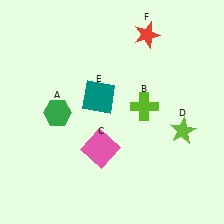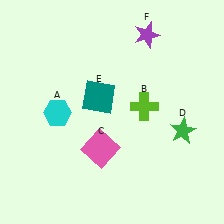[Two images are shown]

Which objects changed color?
A changed from green to cyan. D changed from lime to green. F changed from red to purple.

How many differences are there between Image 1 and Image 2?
There are 3 differences between the two images.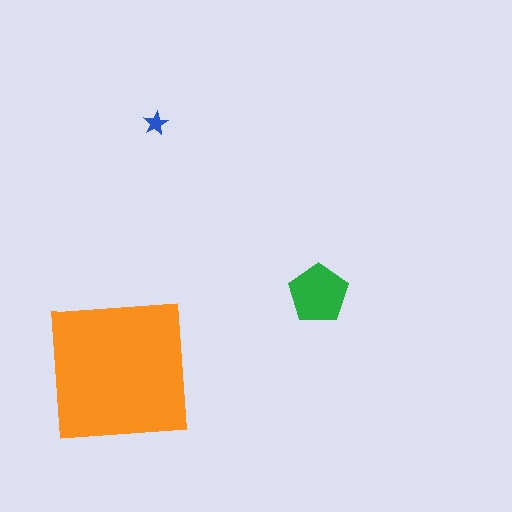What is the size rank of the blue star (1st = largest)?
3rd.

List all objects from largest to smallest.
The orange square, the green pentagon, the blue star.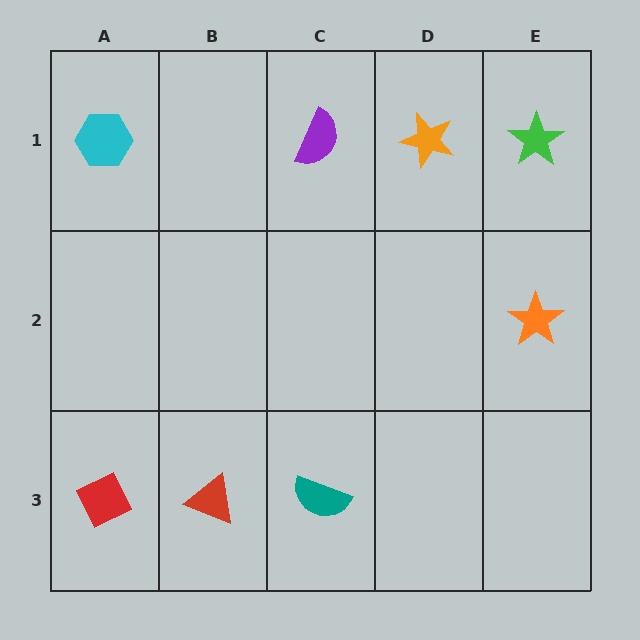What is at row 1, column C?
A purple semicircle.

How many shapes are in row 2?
1 shape.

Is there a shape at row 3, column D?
No, that cell is empty.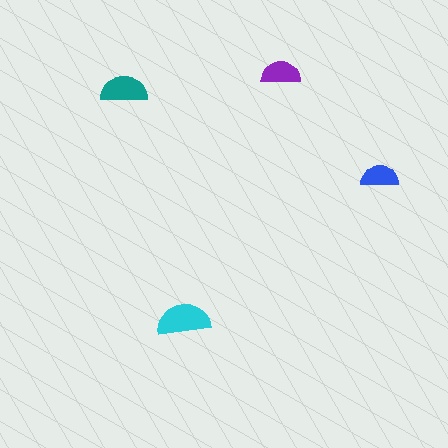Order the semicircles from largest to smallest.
the cyan one, the teal one, the purple one, the blue one.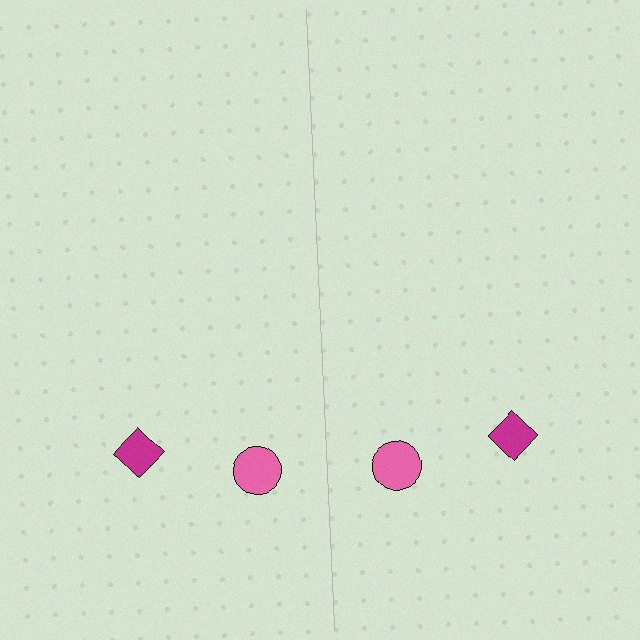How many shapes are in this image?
There are 4 shapes in this image.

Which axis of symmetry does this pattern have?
The pattern has a vertical axis of symmetry running through the center of the image.